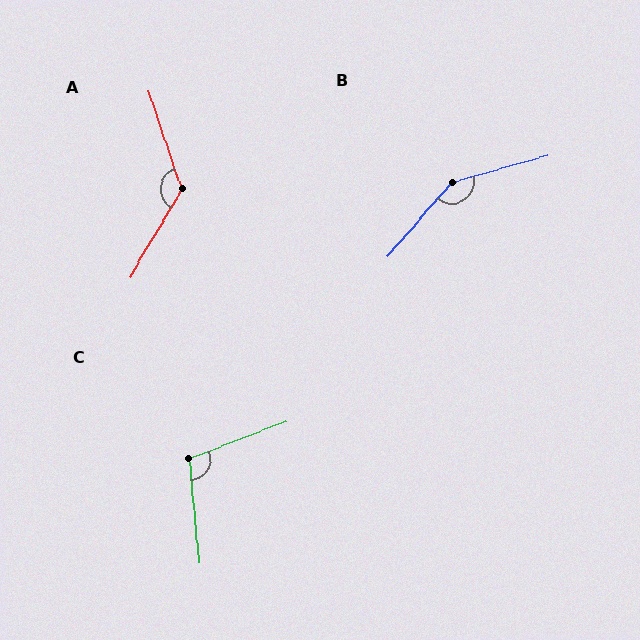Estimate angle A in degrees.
Approximately 131 degrees.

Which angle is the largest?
B, at approximately 147 degrees.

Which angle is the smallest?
C, at approximately 105 degrees.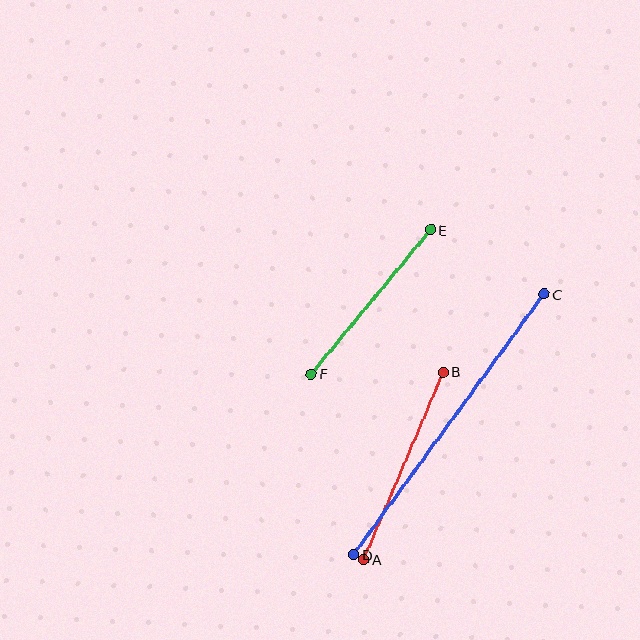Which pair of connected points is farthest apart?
Points C and D are farthest apart.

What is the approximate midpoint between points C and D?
The midpoint is at approximately (449, 424) pixels.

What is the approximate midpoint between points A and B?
The midpoint is at approximately (403, 466) pixels.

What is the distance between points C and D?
The distance is approximately 322 pixels.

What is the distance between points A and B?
The distance is approximately 204 pixels.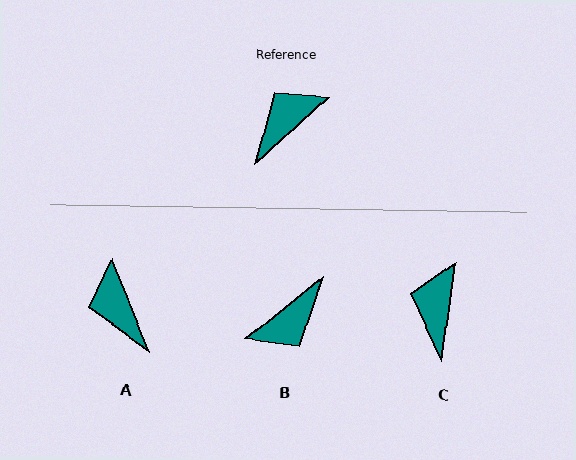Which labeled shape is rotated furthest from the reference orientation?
B, about 177 degrees away.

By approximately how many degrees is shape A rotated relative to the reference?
Approximately 70 degrees counter-clockwise.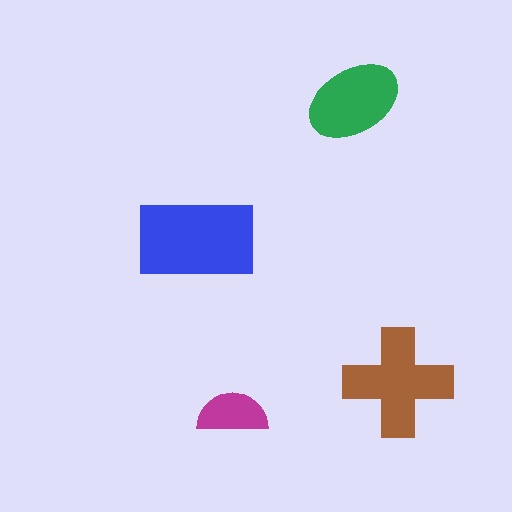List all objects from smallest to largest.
The magenta semicircle, the green ellipse, the brown cross, the blue rectangle.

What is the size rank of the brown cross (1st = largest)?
2nd.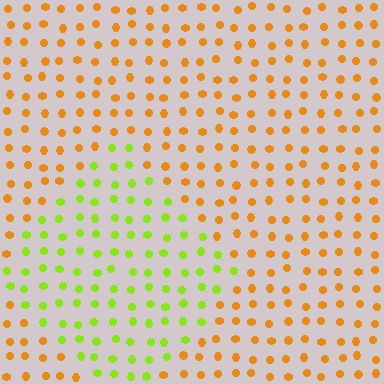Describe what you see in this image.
The image is filled with small orange elements in a uniform arrangement. A diamond-shaped region is visible where the elements are tinted to a slightly different hue, forming a subtle color boundary.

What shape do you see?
I see a diamond.